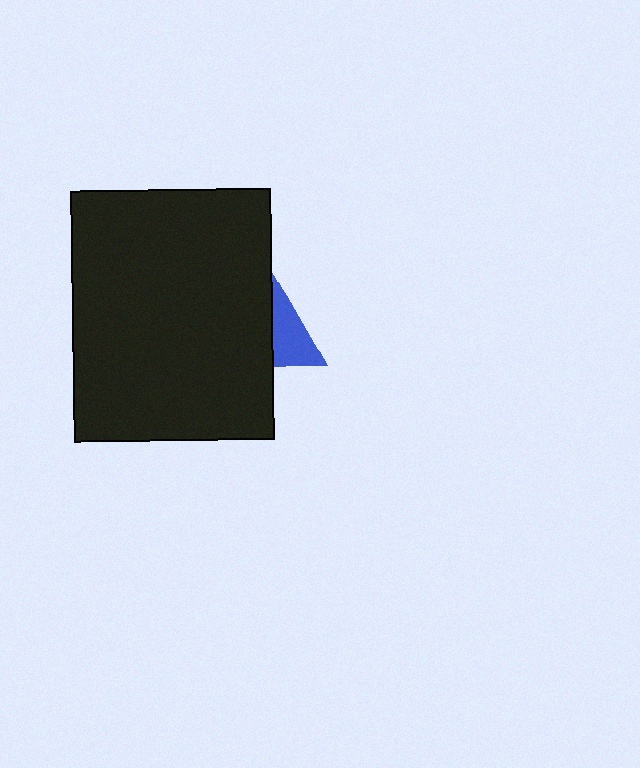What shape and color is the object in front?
The object in front is a black rectangle.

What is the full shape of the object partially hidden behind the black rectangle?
The partially hidden object is a blue triangle.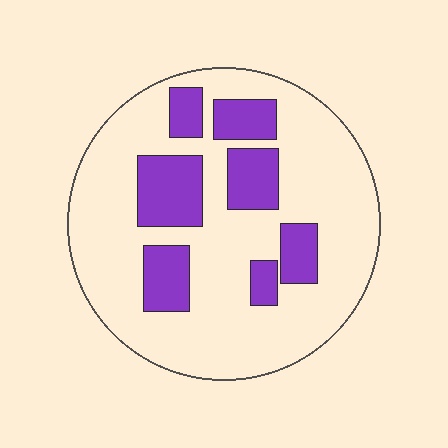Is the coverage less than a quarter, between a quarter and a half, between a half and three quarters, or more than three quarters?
Less than a quarter.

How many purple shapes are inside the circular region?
7.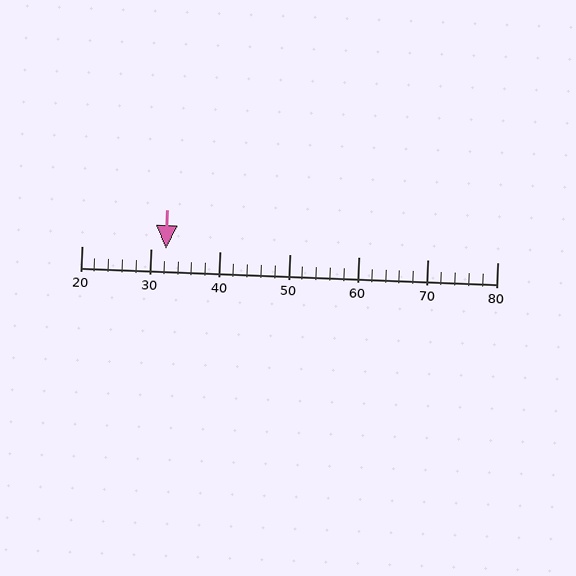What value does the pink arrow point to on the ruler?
The pink arrow points to approximately 32.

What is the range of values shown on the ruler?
The ruler shows values from 20 to 80.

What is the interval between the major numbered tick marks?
The major tick marks are spaced 10 units apart.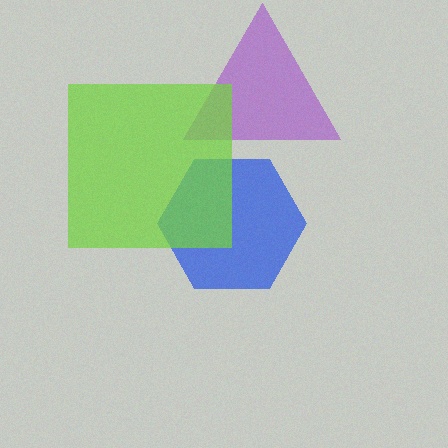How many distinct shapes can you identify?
There are 3 distinct shapes: a blue hexagon, a purple triangle, a lime square.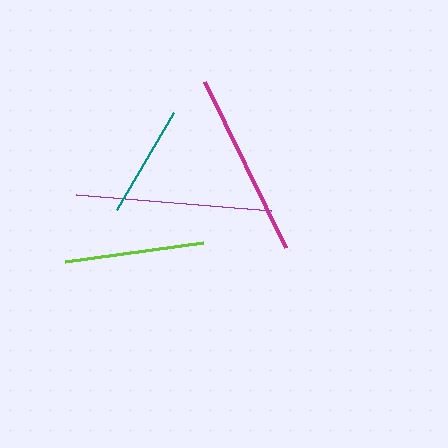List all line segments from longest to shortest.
From longest to shortest: purple, magenta, lime, teal.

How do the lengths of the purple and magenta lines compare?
The purple and magenta lines are approximately the same length.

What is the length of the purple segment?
The purple segment is approximately 196 pixels long.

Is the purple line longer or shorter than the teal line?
The purple line is longer than the teal line.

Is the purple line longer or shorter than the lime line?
The purple line is longer than the lime line.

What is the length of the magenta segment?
The magenta segment is approximately 184 pixels long.